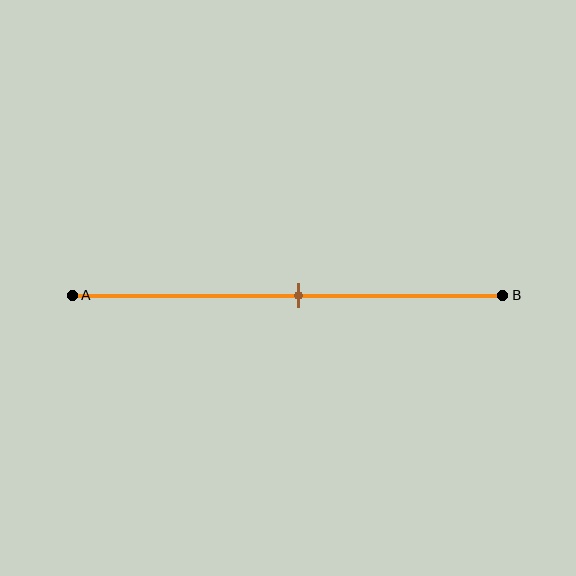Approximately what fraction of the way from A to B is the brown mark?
The brown mark is approximately 50% of the way from A to B.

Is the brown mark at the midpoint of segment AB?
Yes, the mark is approximately at the midpoint.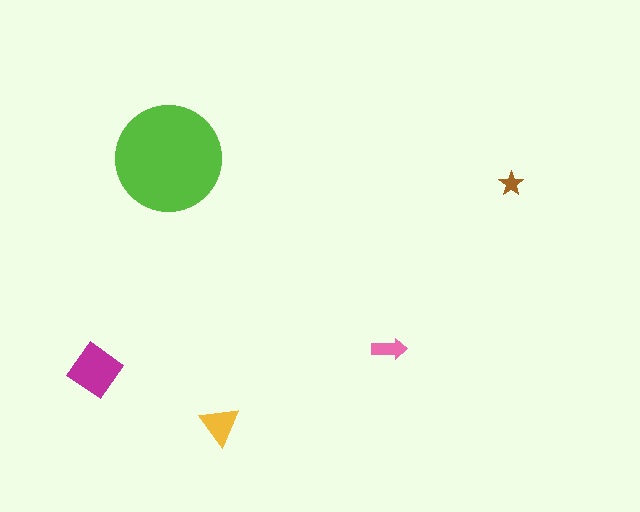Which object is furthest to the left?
The magenta diamond is leftmost.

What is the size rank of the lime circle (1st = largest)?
1st.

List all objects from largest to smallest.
The lime circle, the magenta diamond, the yellow triangle, the pink arrow, the brown star.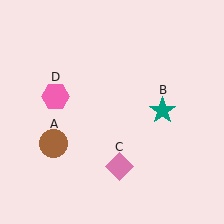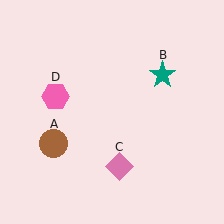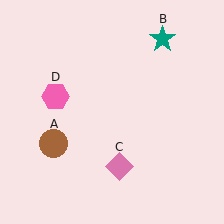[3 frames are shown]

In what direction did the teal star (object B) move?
The teal star (object B) moved up.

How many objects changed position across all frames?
1 object changed position: teal star (object B).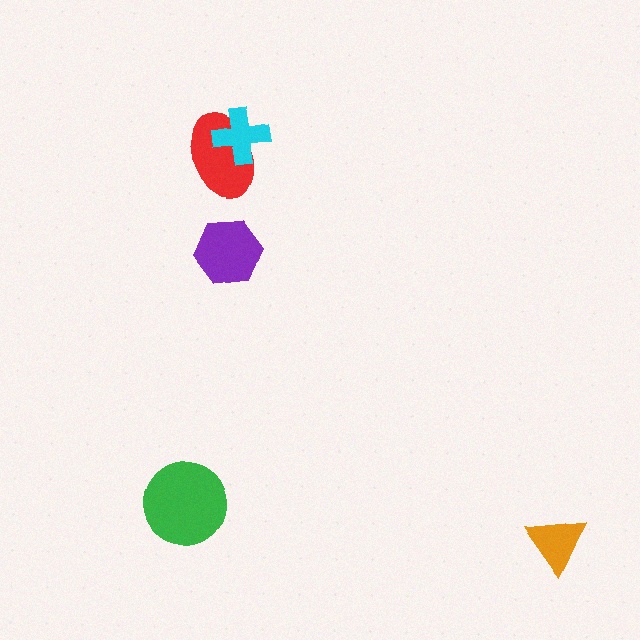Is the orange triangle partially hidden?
No, no other shape covers it.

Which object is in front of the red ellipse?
The cyan cross is in front of the red ellipse.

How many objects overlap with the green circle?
0 objects overlap with the green circle.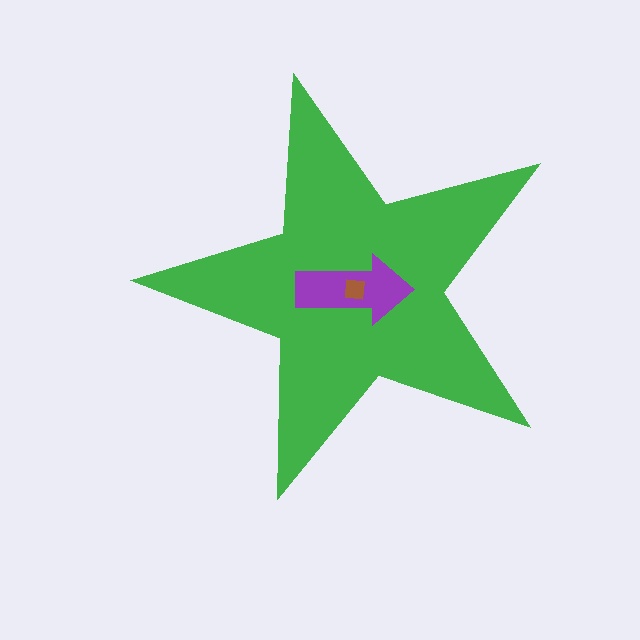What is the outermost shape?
The green star.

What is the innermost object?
The brown square.